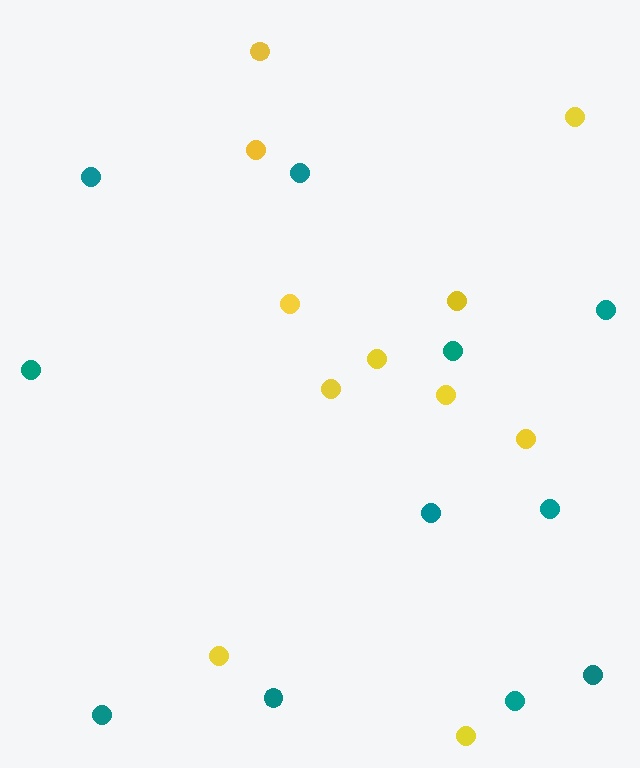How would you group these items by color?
There are 2 groups: one group of yellow circles (11) and one group of teal circles (11).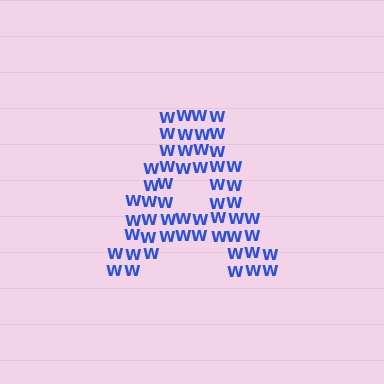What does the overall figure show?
The overall figure shows the letter A.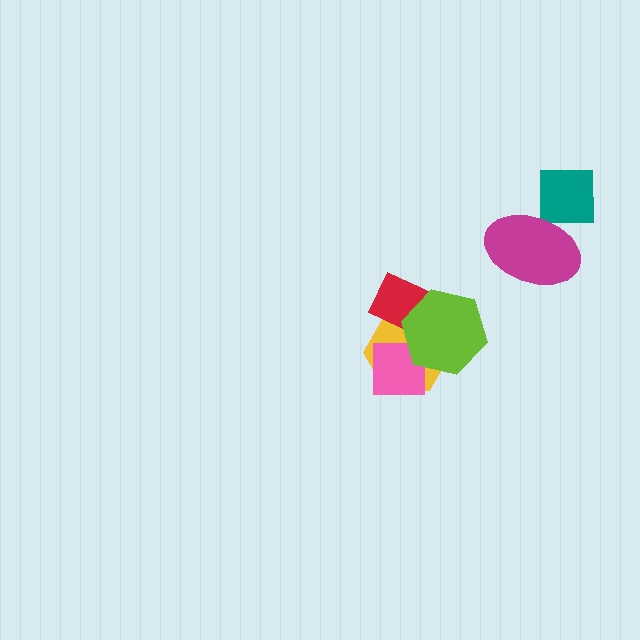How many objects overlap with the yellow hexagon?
3 objects overlap with the yellow hexagon.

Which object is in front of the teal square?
The magenta ellipse is in front of the teal square.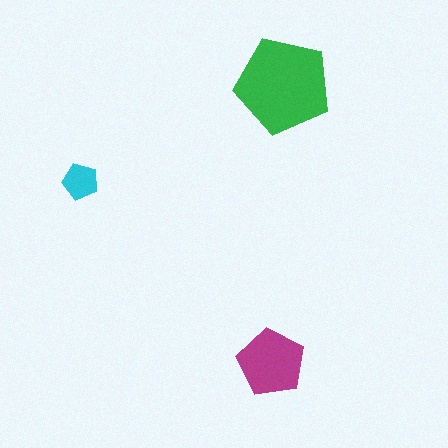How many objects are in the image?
There are 3 objects in the image.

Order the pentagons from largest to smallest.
the green one, the magenta one, the cyan one.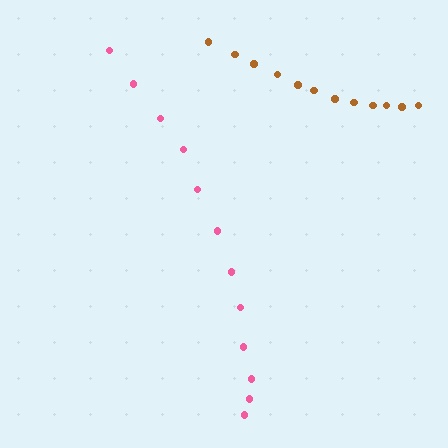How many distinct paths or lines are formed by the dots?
There are 2 distinct paths.